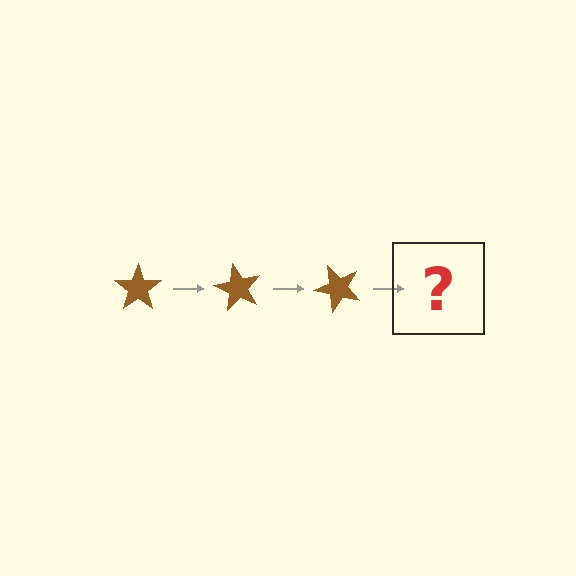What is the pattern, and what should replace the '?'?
The pattern is that the star rotates 60 degrees each step. The '?' should be a brown star rotated 180 degrees.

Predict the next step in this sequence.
The next step is a brown star rotated 180 degrees.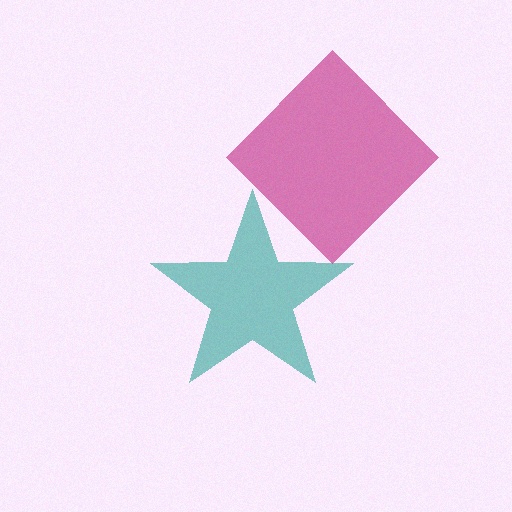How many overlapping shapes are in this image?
There are 2 overlapping shapes in the image.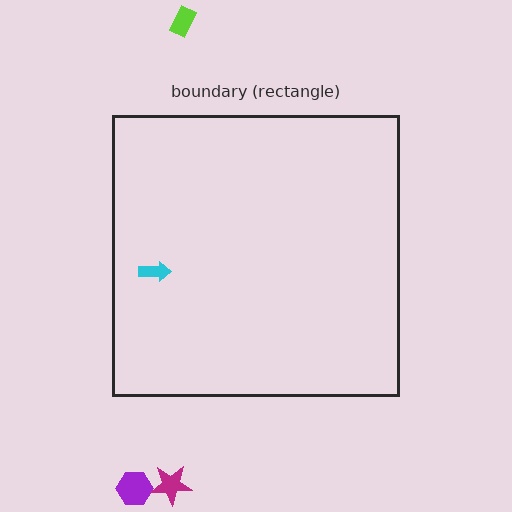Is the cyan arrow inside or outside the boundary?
Inside.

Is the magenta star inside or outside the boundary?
Outside.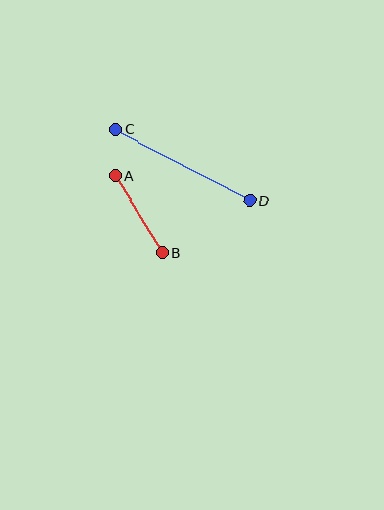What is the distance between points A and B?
The distance is approximately 90 pixels.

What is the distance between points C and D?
The distance is approximately 151 pixels.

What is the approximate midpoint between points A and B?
The midpoint is at approximately (139, 214) pixels.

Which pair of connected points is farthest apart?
Points C and D are farthest apart.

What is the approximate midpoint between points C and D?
The midpoint is at approximately (183, 165) pixels.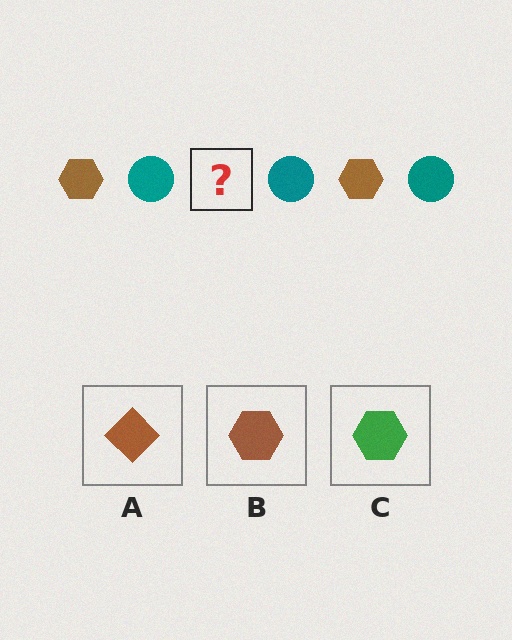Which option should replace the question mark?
Option B.